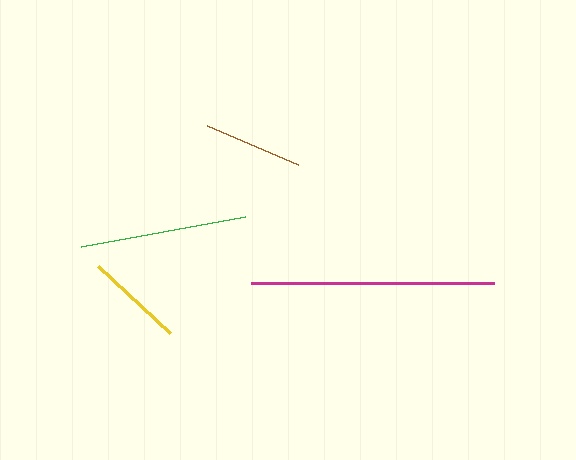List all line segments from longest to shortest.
From longest to shortest: magenta, green, brown, yellow.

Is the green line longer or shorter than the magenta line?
The magenta line is longer than the green line.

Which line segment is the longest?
The magenta line is the longest at approximately 242 pixels.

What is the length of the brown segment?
The brown segment is approximately 99 pixels long.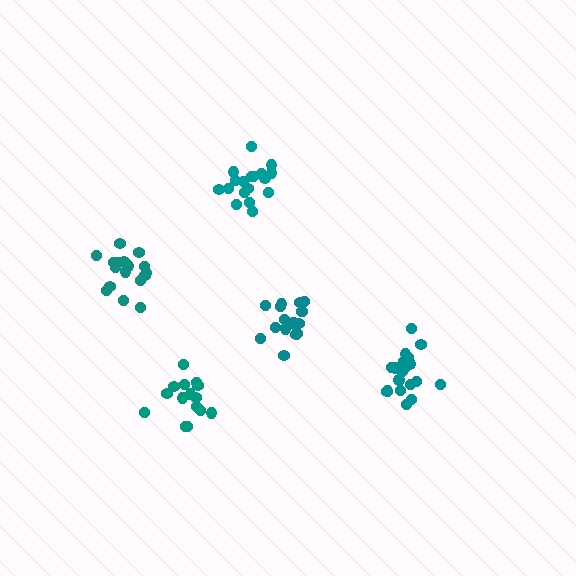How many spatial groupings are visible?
There are 5 spatial groupings.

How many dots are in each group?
Group 1: 15 dots, Group 2: 18 dots, Group 3: 17 dots, Group 4: 20 dots, Group 5: 19 dots (89 total).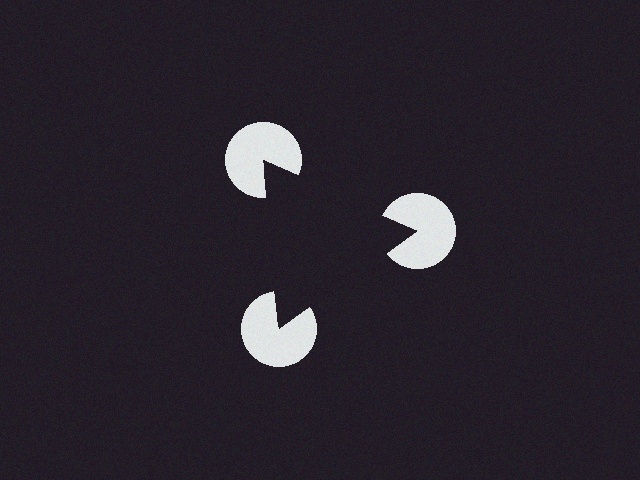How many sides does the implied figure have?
3 sides.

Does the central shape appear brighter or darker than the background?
It typically appears slightly darker than the background, even though no actual brightness change is drawn.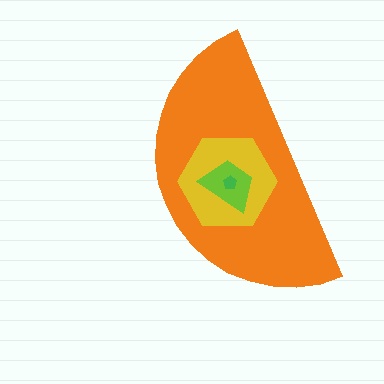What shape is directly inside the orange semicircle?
The yellow hexagon.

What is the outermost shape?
The orange semicircle.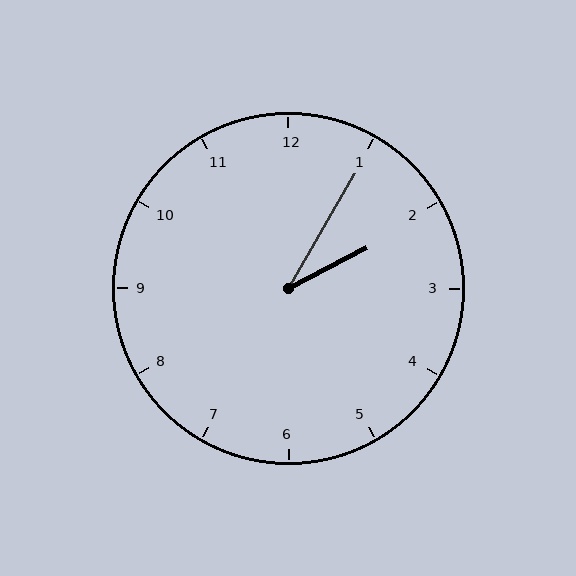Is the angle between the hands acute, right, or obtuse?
It is acute.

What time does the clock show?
2:05.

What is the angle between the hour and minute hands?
Approximately 32 degrees.